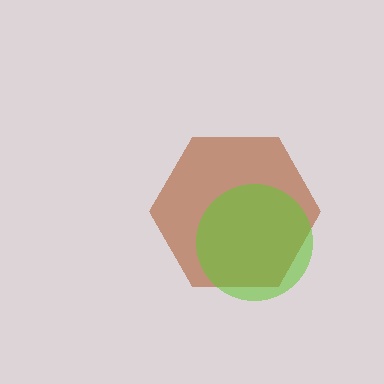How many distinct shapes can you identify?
There are 2 distinct shapes: a brown hexagon, a lime circle.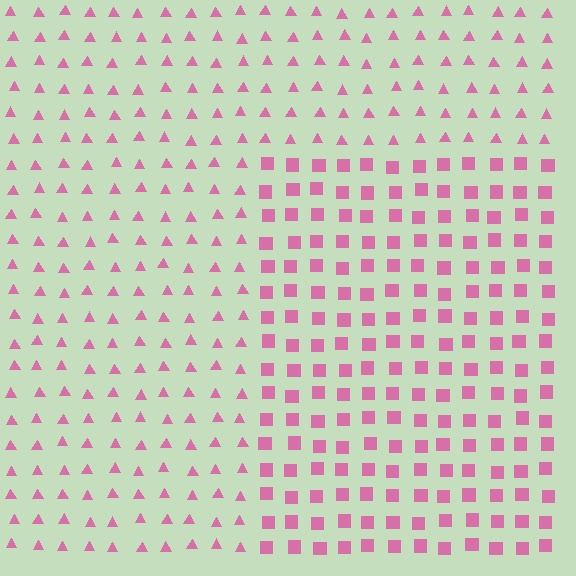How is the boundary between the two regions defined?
The boundary is defined by a change in element shape: squares inside vs. triangles outside. All elements share the same color and spacing.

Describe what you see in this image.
The image is filled with small pink elements arranged in a uniform grid. A rectangle-shaped region contains squares, while the surrounding area contains triangles. The boundary is defined purely by the change in element shape.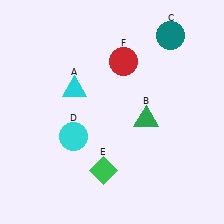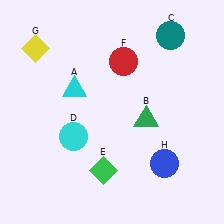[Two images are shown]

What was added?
A yellow diamond (G), a blue circle (H) were added in Image 2.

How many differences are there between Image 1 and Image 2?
There are 2 differences between the two images.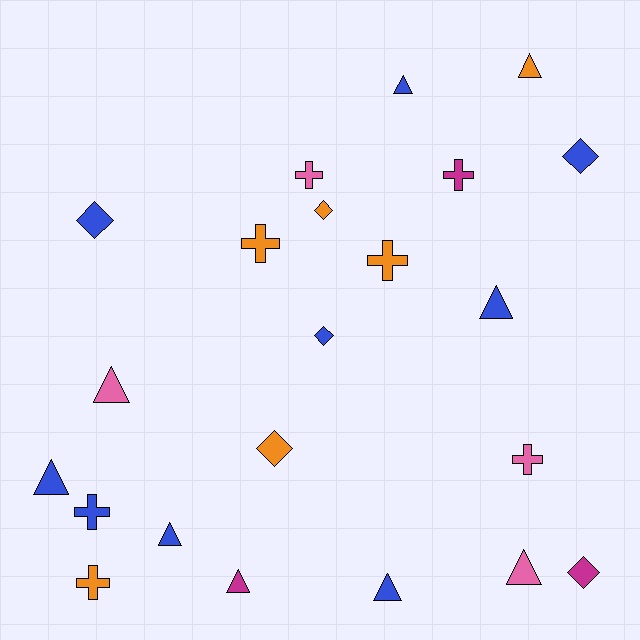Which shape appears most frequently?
Triangle, with 9 objects.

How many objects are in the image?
There are 22 objects.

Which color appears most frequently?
Blue, with 9 objects.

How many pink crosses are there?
There are 2 pink crosses.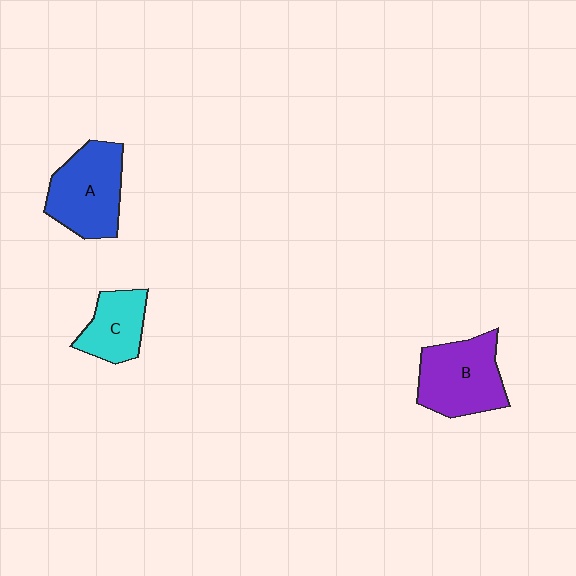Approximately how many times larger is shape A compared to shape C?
Approximately 1.5 times.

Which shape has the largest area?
Shape B (purple).